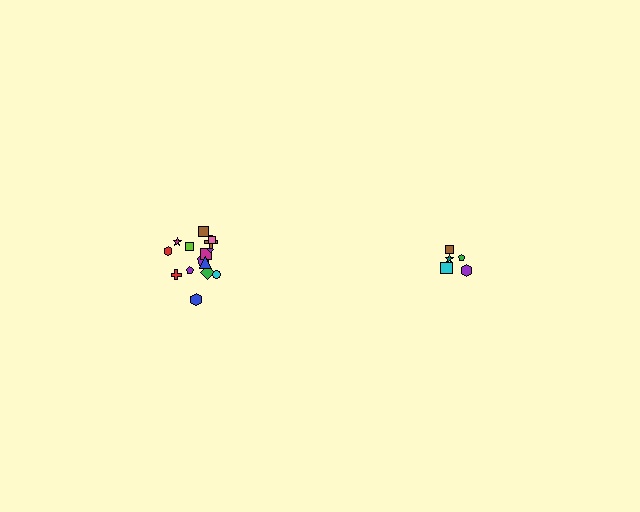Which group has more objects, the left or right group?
The left group.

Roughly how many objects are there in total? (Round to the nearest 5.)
Roughly 20 objects in total.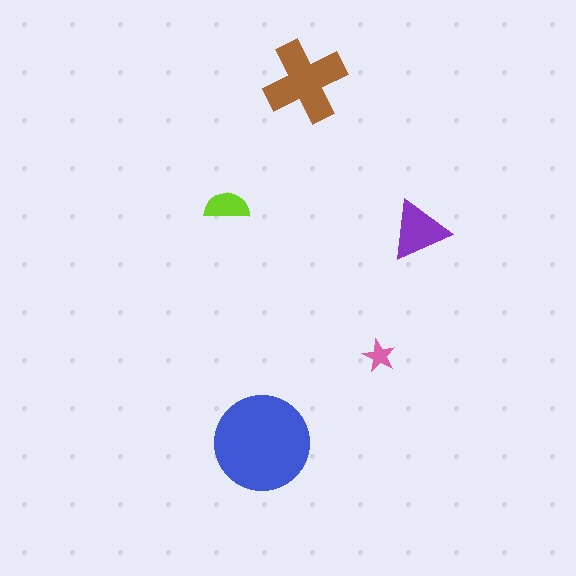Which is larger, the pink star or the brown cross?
The brown cross.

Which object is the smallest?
The pink star.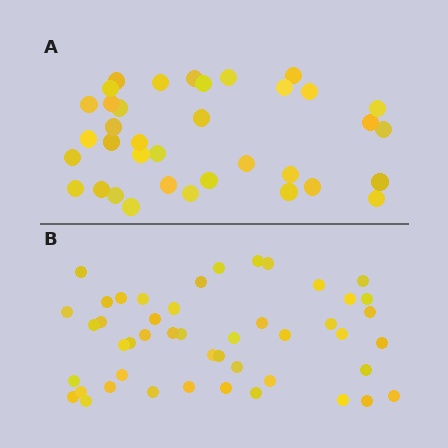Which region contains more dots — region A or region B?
Region B (the bottom region) has more dots.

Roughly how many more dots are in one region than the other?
Region B has roughly 12 or so more dots than region A.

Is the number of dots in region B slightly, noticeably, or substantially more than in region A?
Region B has noticeably more, but not dramatically so. The ratio is roughly 1.3 to 1.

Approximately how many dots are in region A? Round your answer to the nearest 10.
About 40 dots. (The exact count is 36, which rounds to 40.)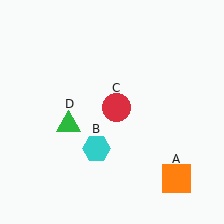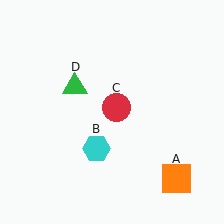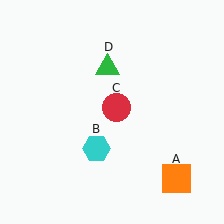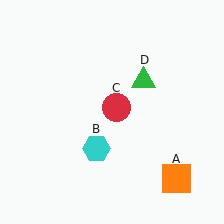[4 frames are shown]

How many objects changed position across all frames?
1 object changed position: green triangle (object D).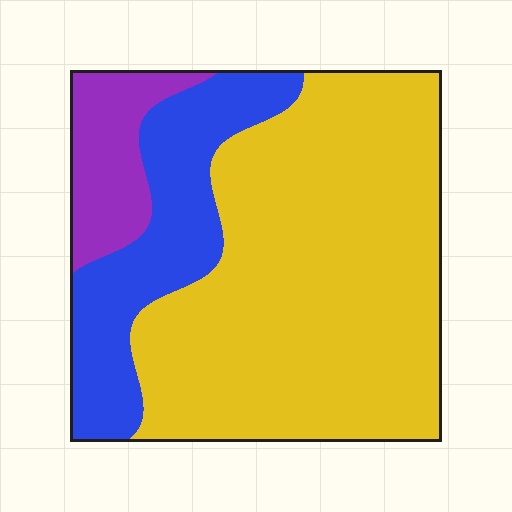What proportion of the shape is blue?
Blue covers 23% of the shape.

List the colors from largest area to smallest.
From largest to smallest: yellow, blue, purple.